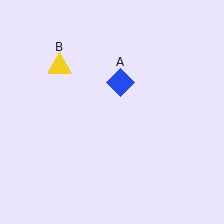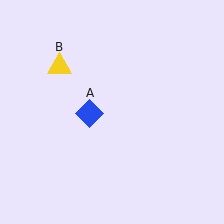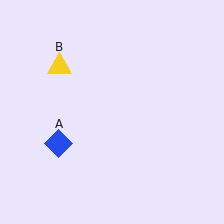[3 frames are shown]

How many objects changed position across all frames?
1 object changed position: blue diamond (object A).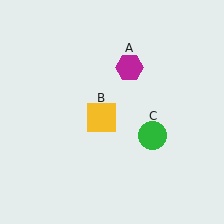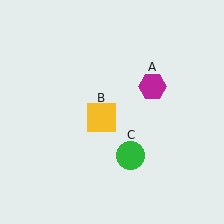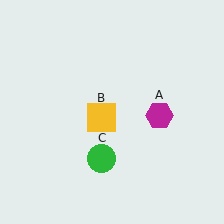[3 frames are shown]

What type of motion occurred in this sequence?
The magenta hexagon (object A), green circle (object C) rotated clockwise around the center of the scene.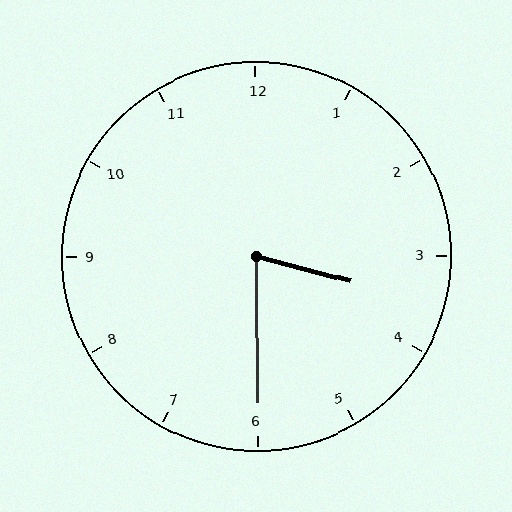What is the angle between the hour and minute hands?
Approximately 75 degrees.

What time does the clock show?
3:30.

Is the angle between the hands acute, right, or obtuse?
It is acute.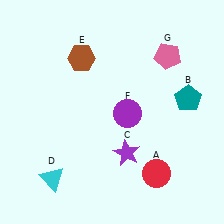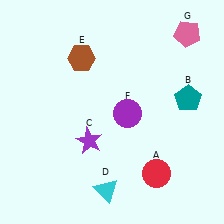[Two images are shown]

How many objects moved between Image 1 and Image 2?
3 objects moved between the two images.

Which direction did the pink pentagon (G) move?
The pink pentagon (G) moved up.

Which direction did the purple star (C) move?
The purple star (C) moved left.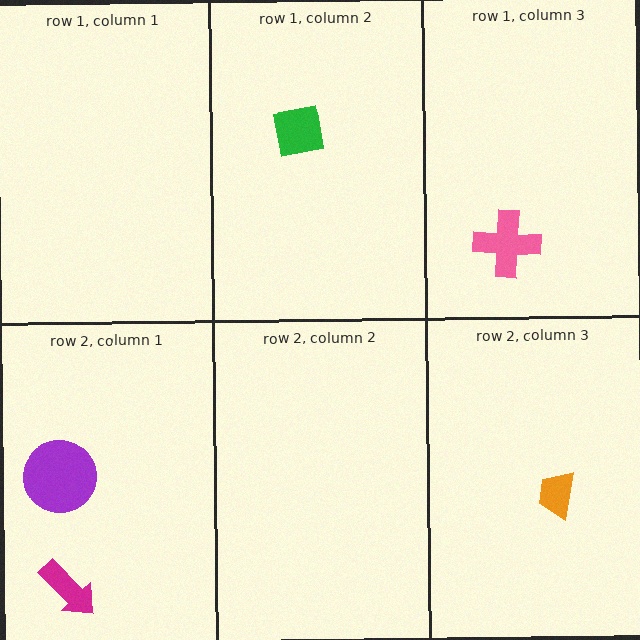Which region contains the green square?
The row 1, column 2 region.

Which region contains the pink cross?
The row 1, column 3 region.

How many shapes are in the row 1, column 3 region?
1.